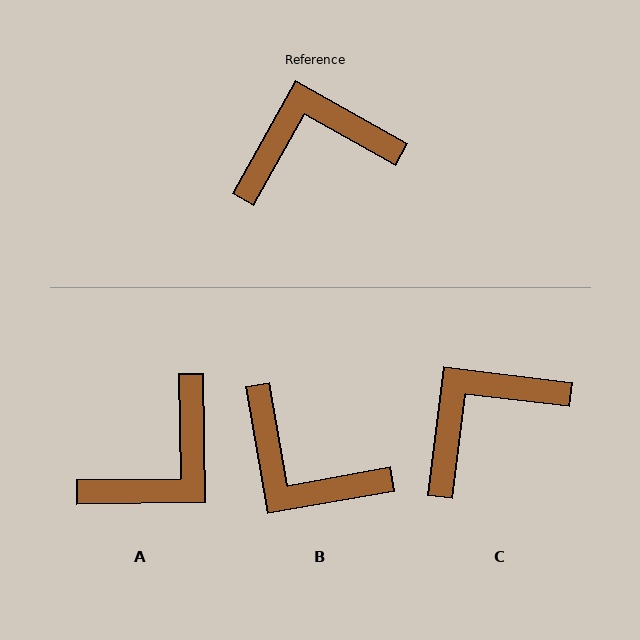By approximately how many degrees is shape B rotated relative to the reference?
Approximately 129 degrees counter-clockwise.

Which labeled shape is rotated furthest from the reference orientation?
A, about 150 degrees away.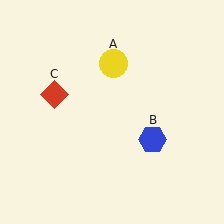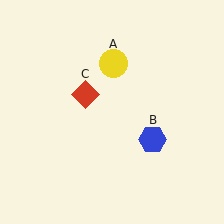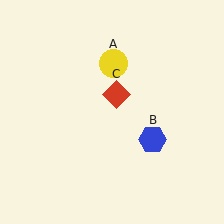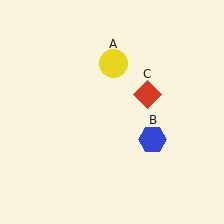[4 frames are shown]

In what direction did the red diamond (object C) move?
The red diamond (object C) moved right.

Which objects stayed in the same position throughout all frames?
Yellow circle (object A) and blue hexagon (object B) remained stationary.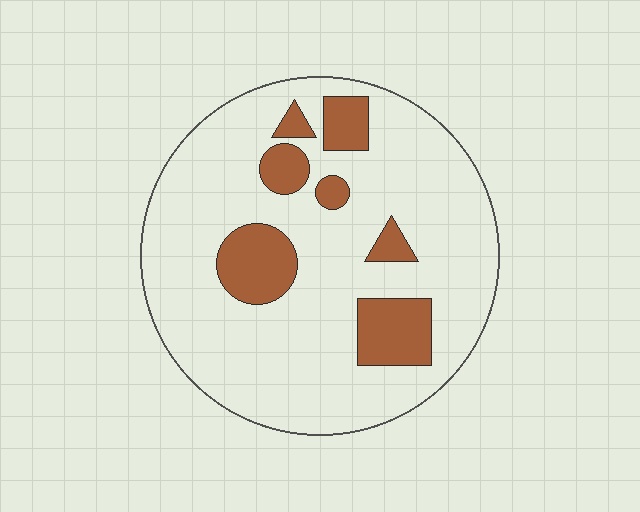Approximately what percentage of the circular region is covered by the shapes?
Approximately 20%.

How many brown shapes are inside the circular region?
7.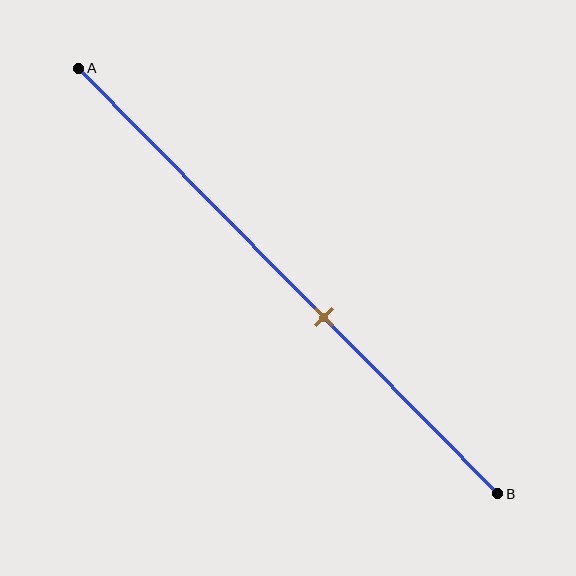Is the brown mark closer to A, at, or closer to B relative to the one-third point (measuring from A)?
The brown mark is closer to point B than the one-third point of segment AB.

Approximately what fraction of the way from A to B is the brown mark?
The brown mark is approximately 60% of the way from A to B.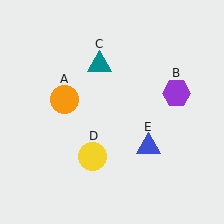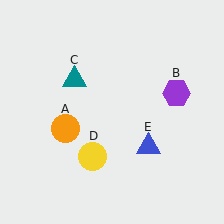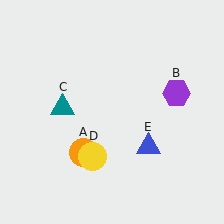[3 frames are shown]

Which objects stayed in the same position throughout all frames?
Purple hexagon (object B) and yellow circle (object D) and blue triangle (object E) remained stationary.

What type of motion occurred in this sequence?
The orange circle (object A), teal triangle (object C) rotated counterclockwise around the center of the scene.